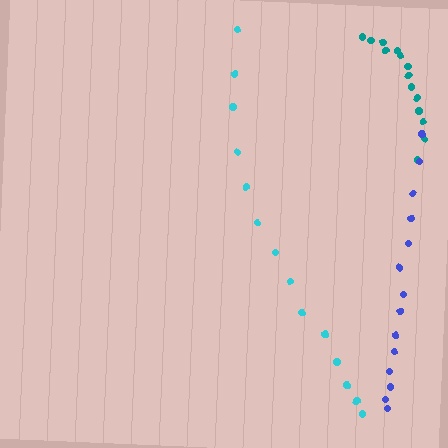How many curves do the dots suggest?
There are 3 distinct paths.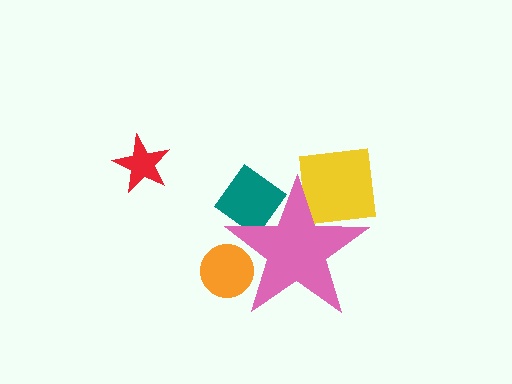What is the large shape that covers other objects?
A pink star.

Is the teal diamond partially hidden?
Yes, the teal diamond is partially hidden behind the pink star.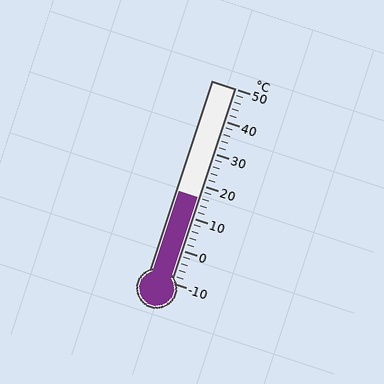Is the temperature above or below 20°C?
The temperature is below 20°C.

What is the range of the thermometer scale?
The thermometer scale ranges from -10°C to 50°C.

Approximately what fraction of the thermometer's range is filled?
The thermometer is filled to approximately 45% of its range.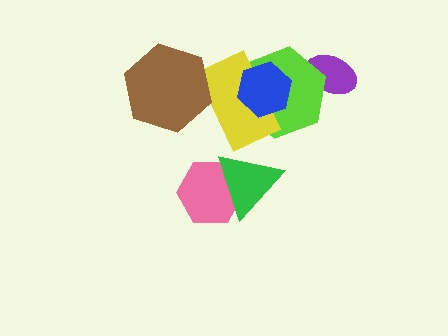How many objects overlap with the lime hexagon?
3 objects overlap with the lime hexagon.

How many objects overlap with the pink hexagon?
1 object overlaps with the pink hexagon.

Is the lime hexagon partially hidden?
Yes, it is partially covered by another shape.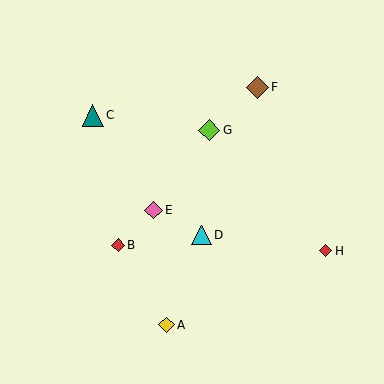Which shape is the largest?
The brown diamond (labeled F) is the largest.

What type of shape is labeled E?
Shape E is a pink diamond.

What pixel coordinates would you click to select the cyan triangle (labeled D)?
Click at (201, 235) to select the cyan triangle D.